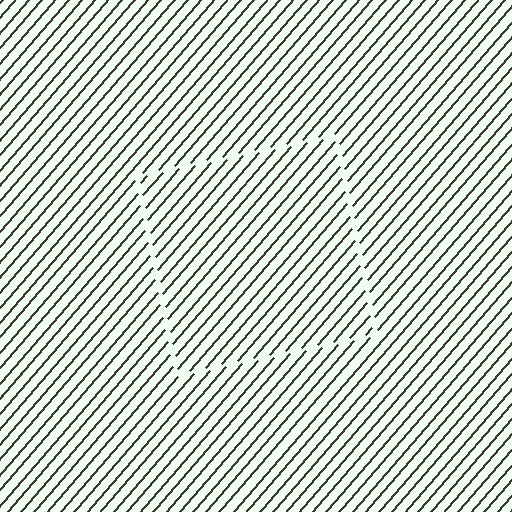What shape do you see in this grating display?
An illusory square. The interior of the shape contains the same grating, shifted by half a period — the contour is defined by the phase discontinuity where line-ends from the inner and outer gratings abut.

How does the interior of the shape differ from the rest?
The interior of the shape contains the same grating, shifted by half a period — the contour is defined by the phase discontinuity where line-ends from the inner and outer gratings abut.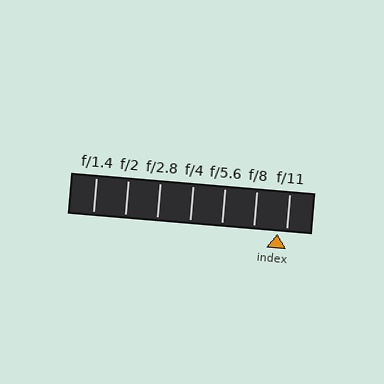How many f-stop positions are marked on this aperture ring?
There are 7 f-stop positions marked.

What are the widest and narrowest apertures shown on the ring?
The widest aperture shown is f/1.4 and the narrowest is f/11.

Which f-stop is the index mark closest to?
The index mark is closest to f/11.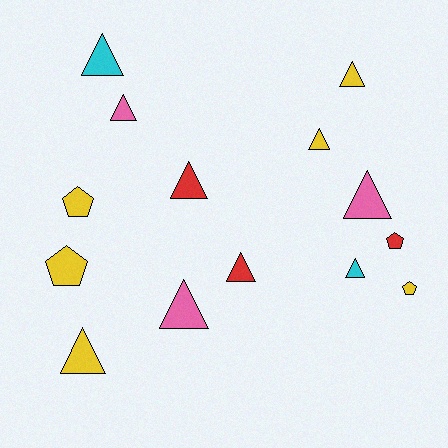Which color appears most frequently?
Yellow, with 6 objects.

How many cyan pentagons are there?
There are no cyan pentagons.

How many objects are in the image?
There are 14 objects.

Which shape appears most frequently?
Triangle, with 10 objects.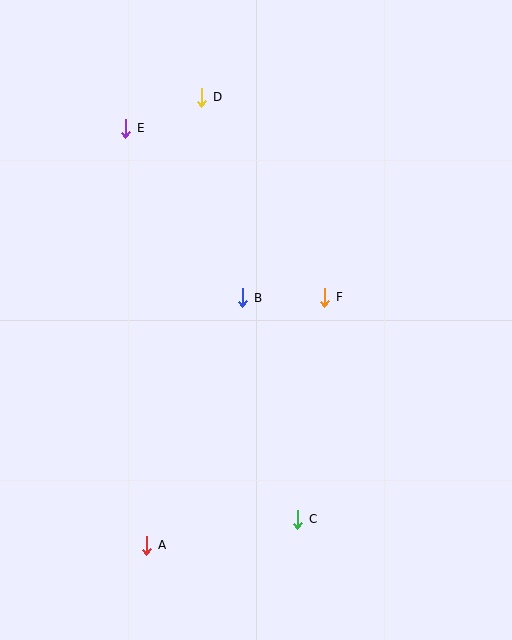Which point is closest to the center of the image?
Point B at (243, 298) is closest to the center.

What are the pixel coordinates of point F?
Point F is at (325, 297).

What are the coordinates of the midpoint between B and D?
The midpoint between B and D is at (222, 197).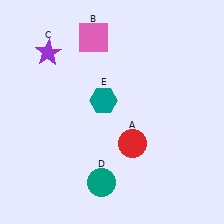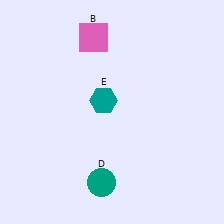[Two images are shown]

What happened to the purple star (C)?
The purple star (C) was removed in Image 2. It was in the top-left area of Image 1.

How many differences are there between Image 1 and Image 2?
There are 2 differences between the two images.